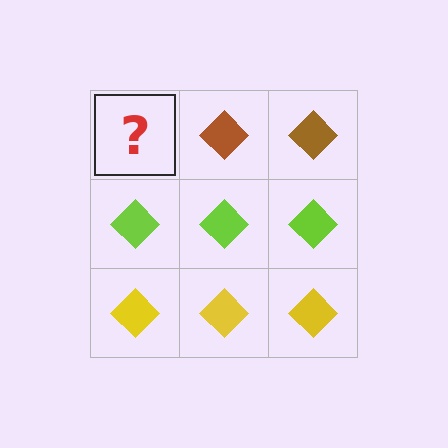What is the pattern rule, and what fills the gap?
The rule is that each row has a consistent color. The gap should be filled with a brown diamond.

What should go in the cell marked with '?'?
The missing cell should contain a brown diamond.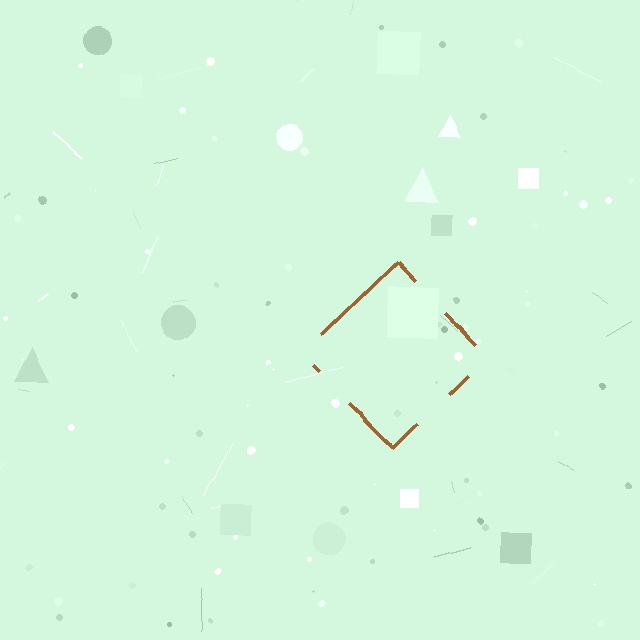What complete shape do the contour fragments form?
The contour fragments form a diamond.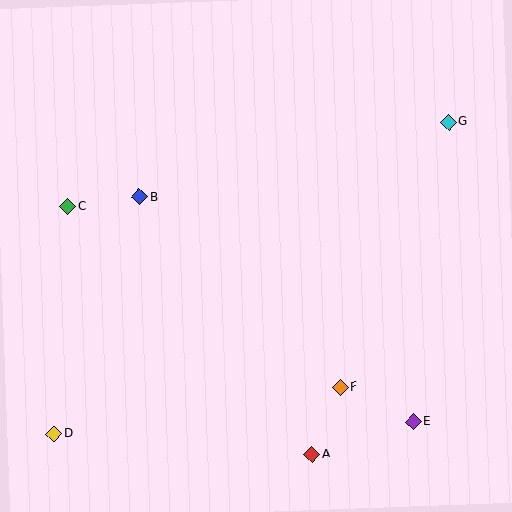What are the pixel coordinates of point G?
Point G is at (448, 122).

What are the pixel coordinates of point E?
Point E is at (413, 422).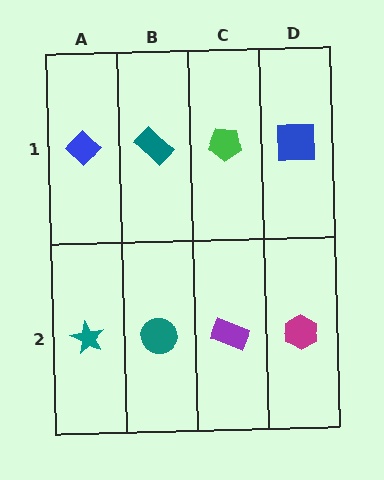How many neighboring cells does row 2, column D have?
2.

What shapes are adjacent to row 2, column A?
A blue diamond (row 1, column A), a teal circle (row 2, column B).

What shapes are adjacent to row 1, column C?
A purple rectangle (row 2, column C), a teal rectangle (row 1, column B), a blue square (row 1, column D).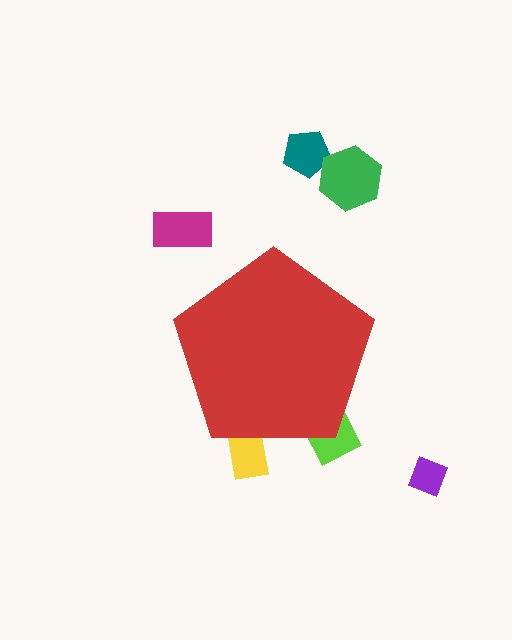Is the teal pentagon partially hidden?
No, the teal pentagon is fully visible.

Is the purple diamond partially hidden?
No, the purple diamond is fully visible.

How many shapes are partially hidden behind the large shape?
2 shapes are partially hidden.